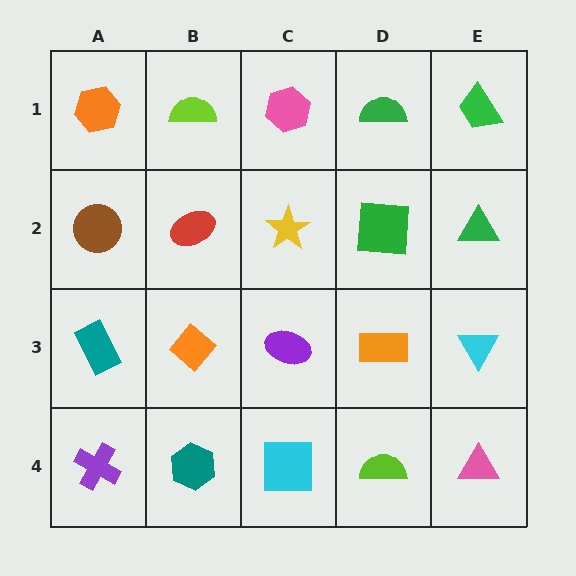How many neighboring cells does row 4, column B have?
3.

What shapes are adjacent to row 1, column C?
A yellow star (row 2, column C), a lime semicircle (row 1, column B), a green semicircle (row 1, column D).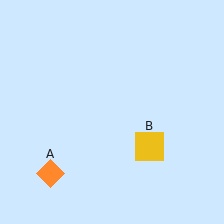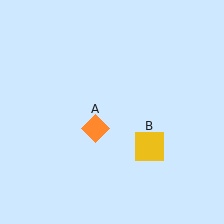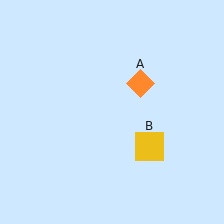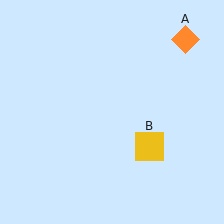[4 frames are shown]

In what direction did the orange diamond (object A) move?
The orange diamond (object A) moved up and to the right.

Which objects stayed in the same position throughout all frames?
Yellow square (object B) remained stationary.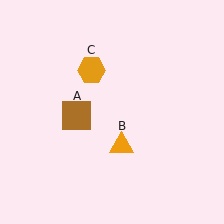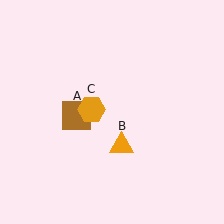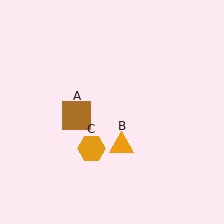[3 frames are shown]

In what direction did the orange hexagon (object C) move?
The orange hexagon (object C) moved down.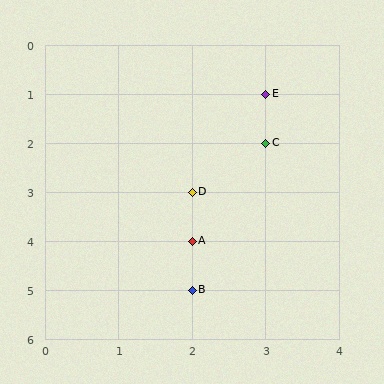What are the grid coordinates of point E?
Point E is at grid coordinates (3, 1).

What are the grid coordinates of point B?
Point B is at grid coordinates (2, 5).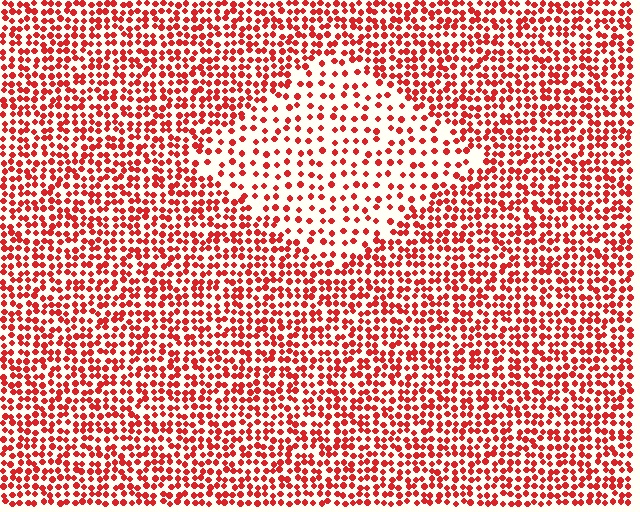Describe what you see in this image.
The image contains small red elements arranged at two different densities. A diamond-shaped region is visible where the elements are less densely packed than the surrounding area.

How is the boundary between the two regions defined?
The boundary is defined by a change in element density (approximately 2.0x ratio). All elements are the same color, size, and shape.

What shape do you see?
I see a diamond.